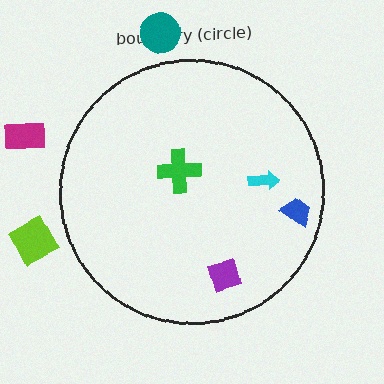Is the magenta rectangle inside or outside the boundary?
Outside.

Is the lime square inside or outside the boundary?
Outside.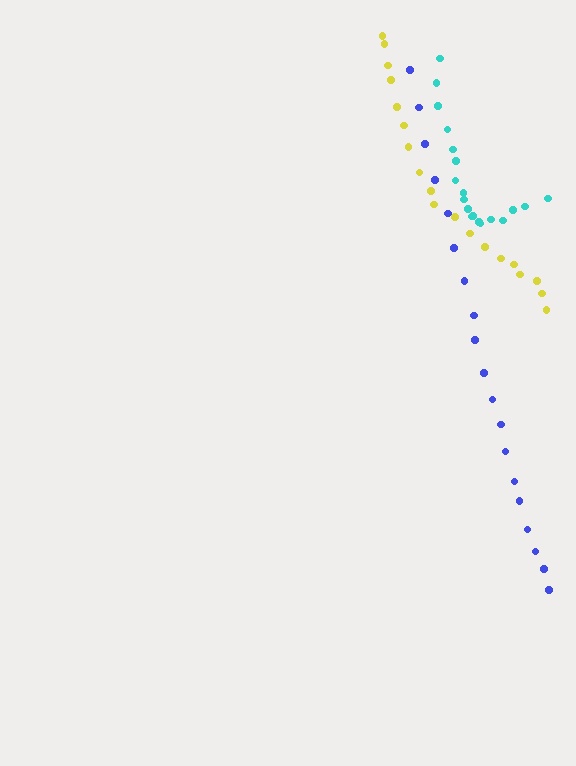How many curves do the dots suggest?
There are 3 distinct paths.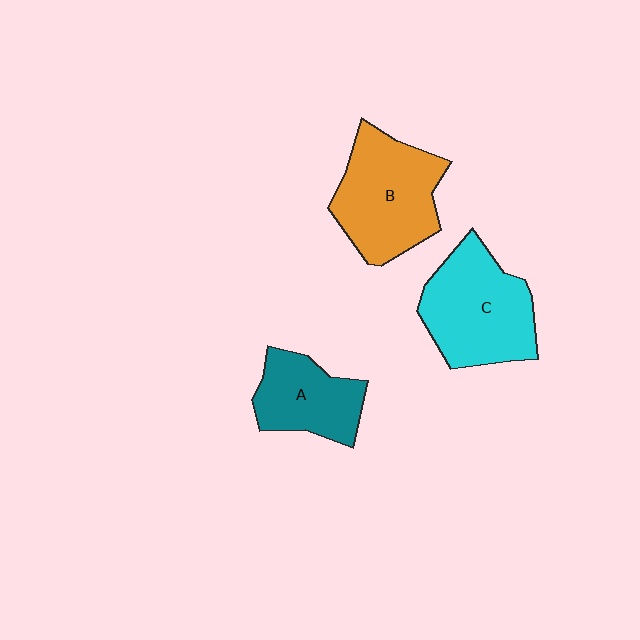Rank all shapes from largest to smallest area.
From largest to smallest: C (cyan), B (orange), A (teal).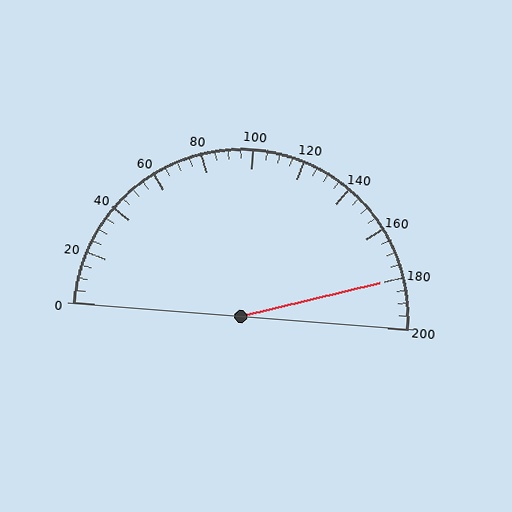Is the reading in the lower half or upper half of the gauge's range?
The reading is in the upper half of the range (0 to 200).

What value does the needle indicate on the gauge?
The needle indicates approximately 180.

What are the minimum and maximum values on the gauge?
The gauge ranges from 0 to 200.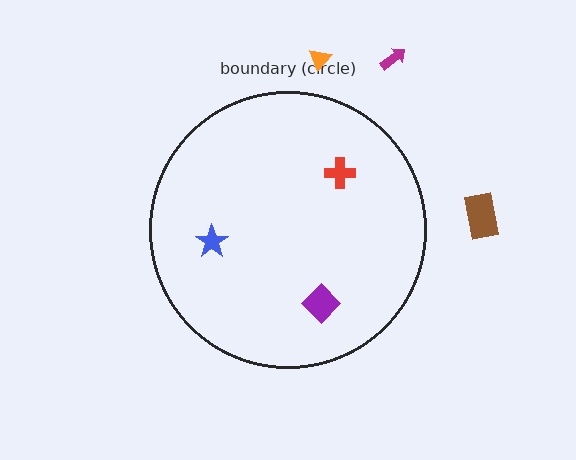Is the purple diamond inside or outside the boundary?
Inside.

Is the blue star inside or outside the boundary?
Inside.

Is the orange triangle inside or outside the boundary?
Outside.